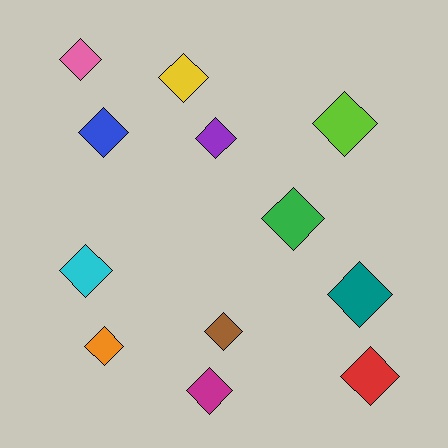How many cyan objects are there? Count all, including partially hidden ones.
There is 1 cyan object.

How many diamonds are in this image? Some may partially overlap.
There are 12 diamonds.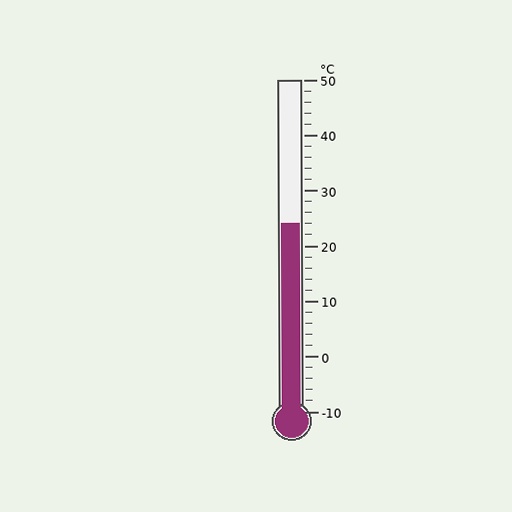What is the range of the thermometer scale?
The thermometer scale ranges from -10°C to 50°C.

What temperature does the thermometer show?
The thermometer shows approximately 24°C.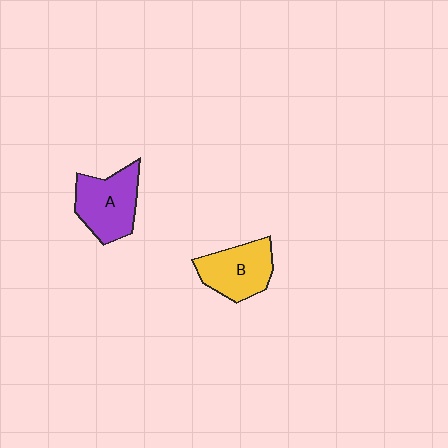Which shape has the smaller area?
Shape B (yellow).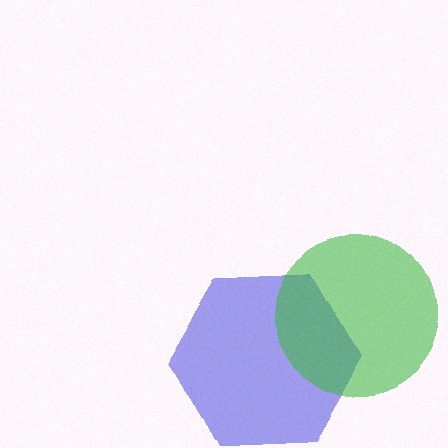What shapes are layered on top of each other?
The layered shapes are: a blue hexagon, a green circle.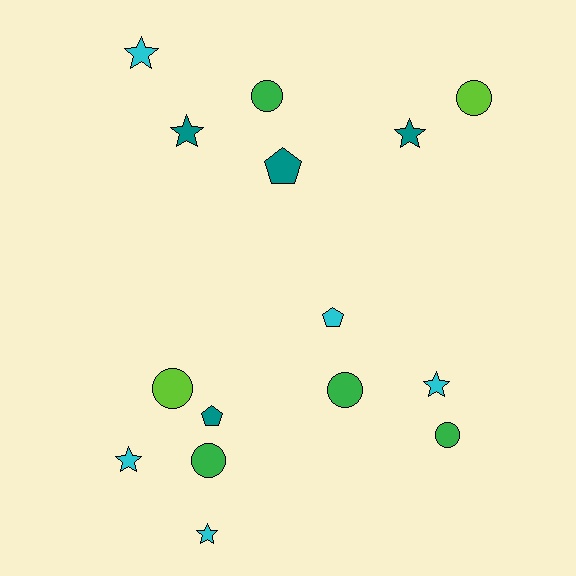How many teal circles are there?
There are no teal circles.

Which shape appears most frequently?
Circle, with 6 objects.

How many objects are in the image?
There are 15 objects.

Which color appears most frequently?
Cyan, with 5 objects.